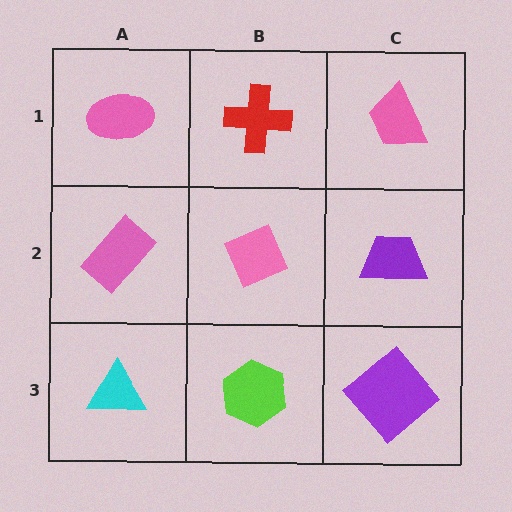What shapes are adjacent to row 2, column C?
A pink trapezoid (row 1, column C), a purple diamond (row 3, column C), a pink diamond (row 2, column B).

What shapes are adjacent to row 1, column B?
A pink diamond (row 2, column B), a pink ellipse (row 1, column A), a pink trapezoid (row 1, column C).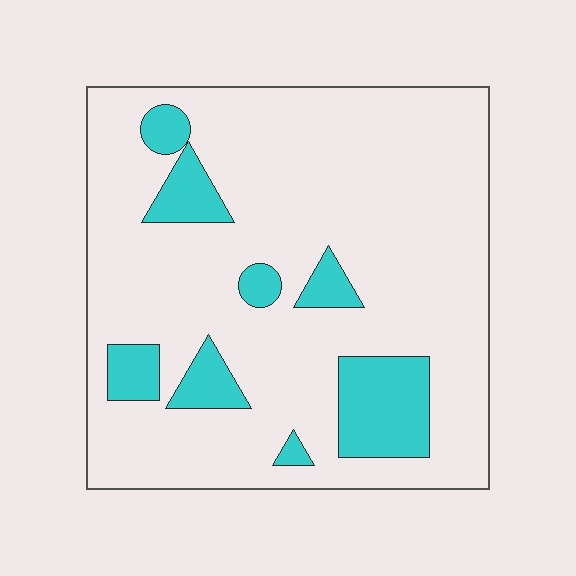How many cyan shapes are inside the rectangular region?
8.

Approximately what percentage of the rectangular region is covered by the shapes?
Approximately 15%.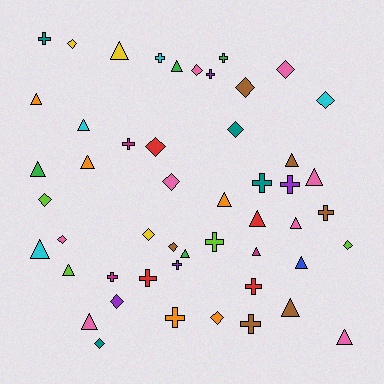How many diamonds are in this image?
There are 16 diamonds.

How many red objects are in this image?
There are 4 red objects.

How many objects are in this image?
There are 50 objects.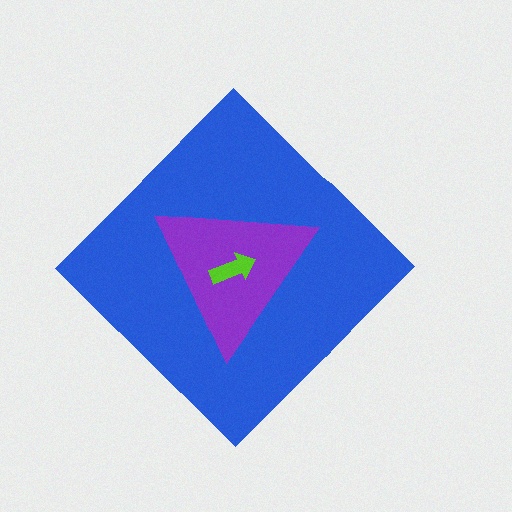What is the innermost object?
The lime arrow.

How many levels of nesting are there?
3.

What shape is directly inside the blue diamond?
The purple triangle.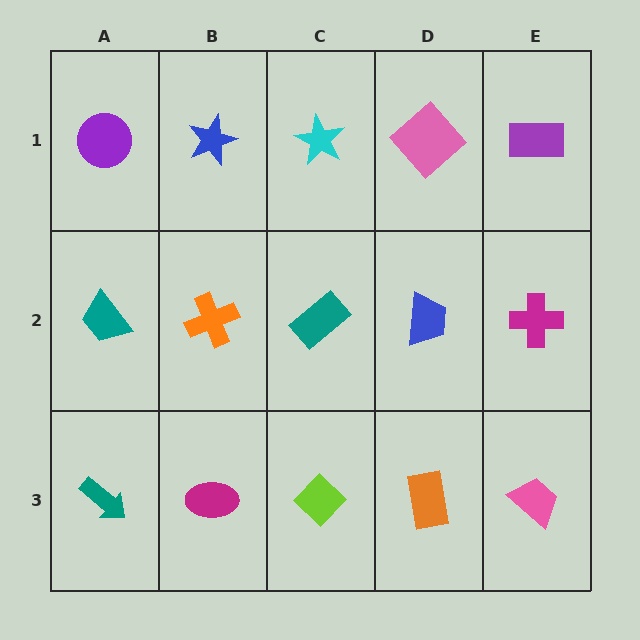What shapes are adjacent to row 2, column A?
A purple circle (row 1, column A), a teal arrow (row 3, column A), an orange cross (row 2, column B).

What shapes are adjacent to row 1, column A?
A teal trapezoid (row 2, column A), a blue star (row 1, column B).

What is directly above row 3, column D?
A blue trapezoid.